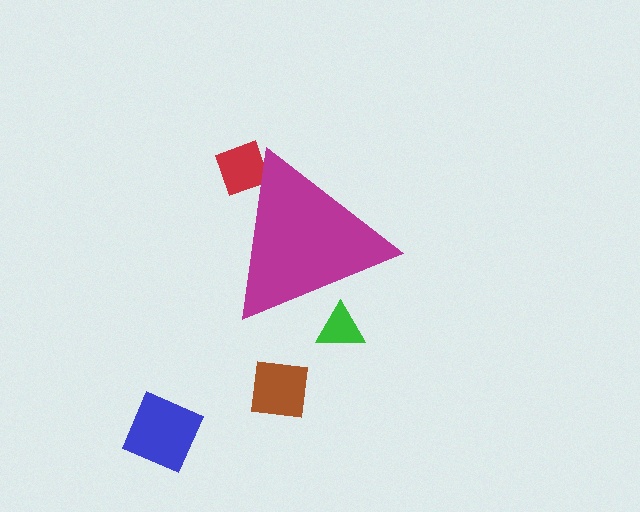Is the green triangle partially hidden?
Yes, the green triangle is partially hidden behind the magenta triangle.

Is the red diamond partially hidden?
Yes, the red diamond is partially hidden behind the magenta triangle.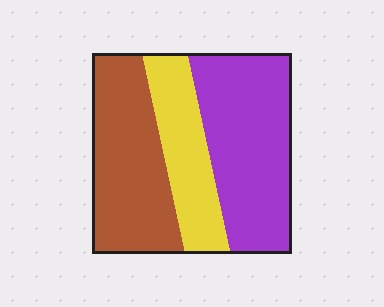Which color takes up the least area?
Yellow, at roughly 25%.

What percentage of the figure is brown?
Brown covers 36% of the figure.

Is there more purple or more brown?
Purple.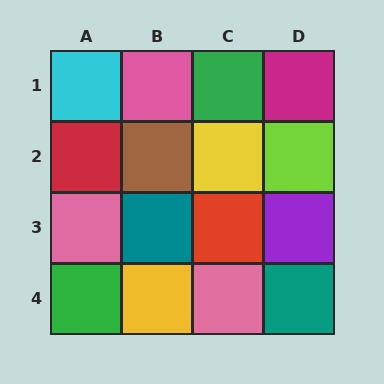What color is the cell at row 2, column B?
Brown.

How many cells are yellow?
2 cells are yellow.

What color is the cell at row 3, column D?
Purple.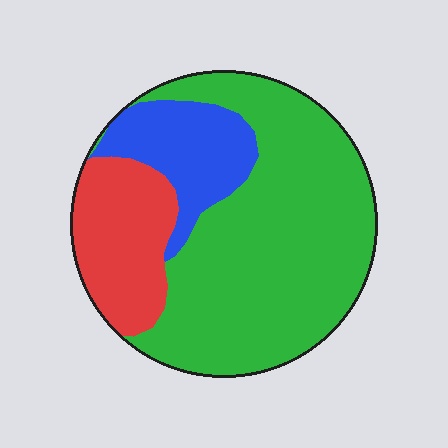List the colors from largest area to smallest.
From largest to smallest: green, red, blue.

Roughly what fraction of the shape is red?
Red covers roughly 20% of the shape.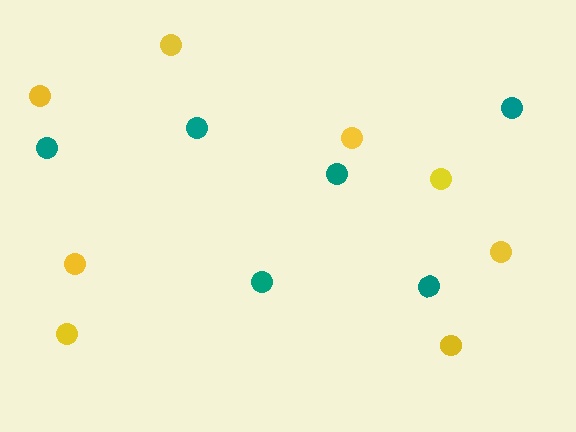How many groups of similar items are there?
There are 2 groups: one group of teal circles (6) and one group of yellow circles (8).